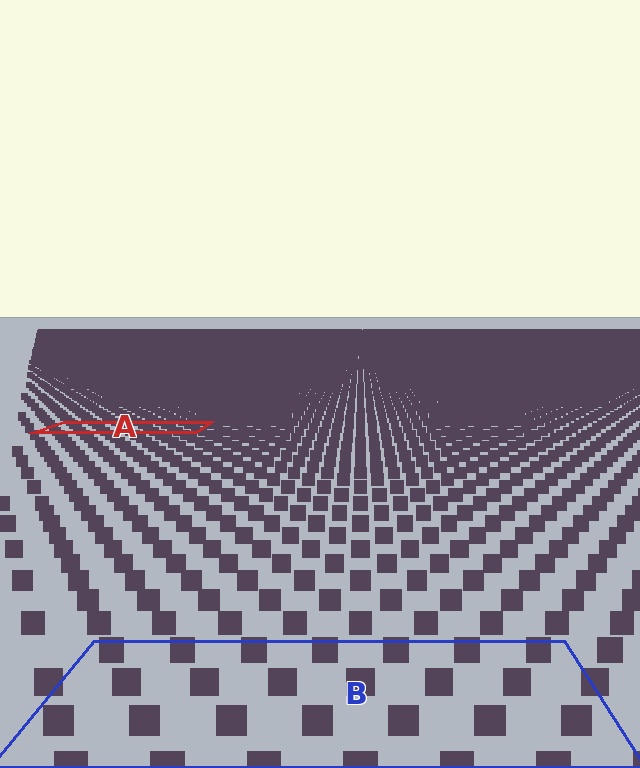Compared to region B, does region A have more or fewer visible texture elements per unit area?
Region A has more texture elements per unit area — they are packed more densely because it is farther away.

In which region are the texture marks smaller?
The texture marks are smaller in region A, because it is farther away.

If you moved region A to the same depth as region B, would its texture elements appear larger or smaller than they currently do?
They would appear larger. At a closer depth, the same texture elements are projected at a bigger on-screen size.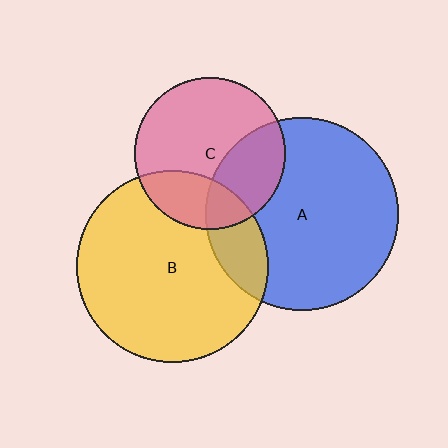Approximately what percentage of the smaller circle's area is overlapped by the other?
Approximately 25%.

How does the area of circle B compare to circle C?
Approximately 1.6 times.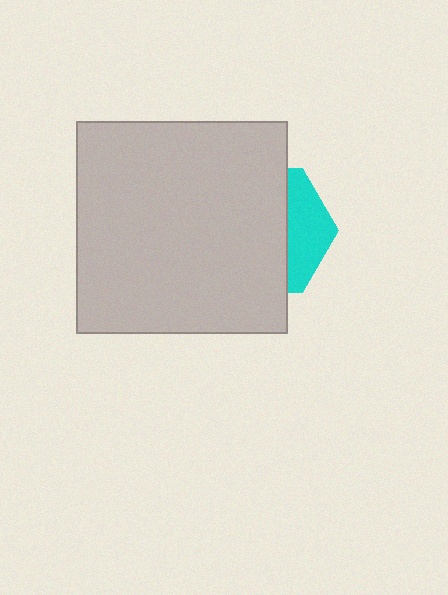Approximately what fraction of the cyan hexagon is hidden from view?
Roughly 69% of the cyan hexagon is hidden behind the light gray square.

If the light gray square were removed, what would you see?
You would see the complete cyan hexagon.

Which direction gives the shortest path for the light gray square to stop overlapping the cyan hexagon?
Moving left gives the shortest separation.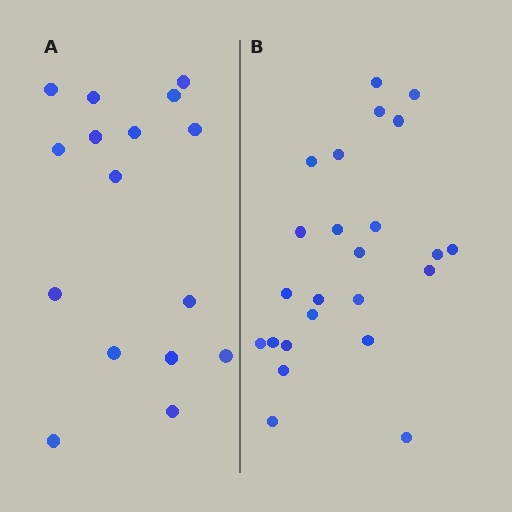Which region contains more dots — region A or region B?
Region B (the right region) has more dots.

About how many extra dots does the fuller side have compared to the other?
Region B has roughly 8 or so more dots than region A.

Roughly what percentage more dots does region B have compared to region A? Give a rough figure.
About 50% more.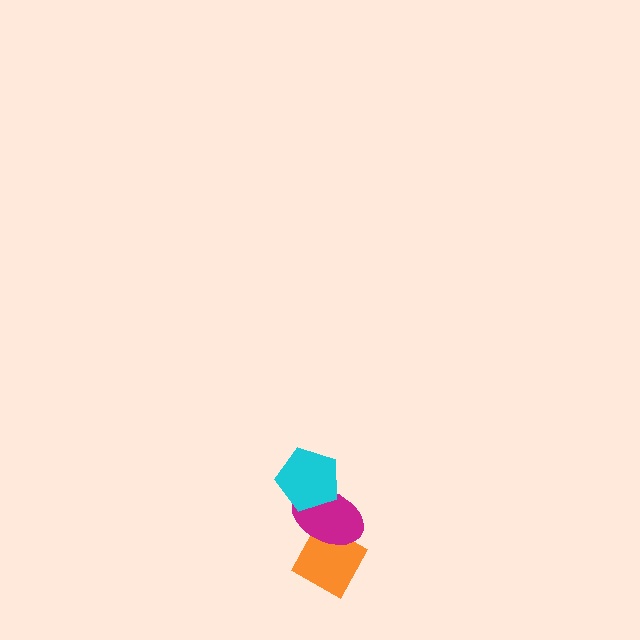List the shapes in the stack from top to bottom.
From top to bottom: the cyan pentagon, the magenta ellipse, the orange diamond.